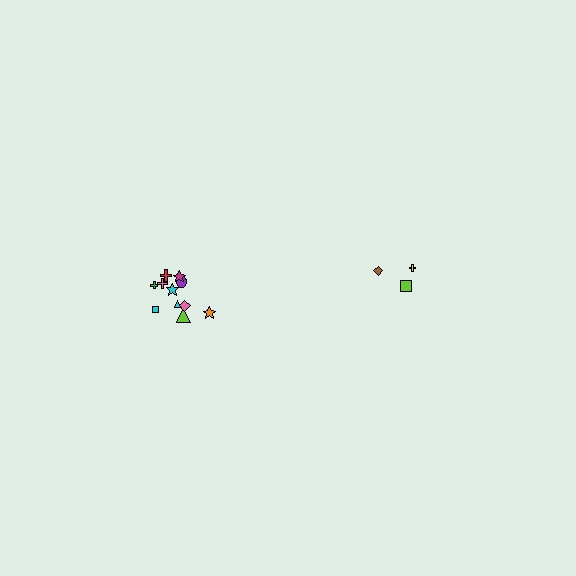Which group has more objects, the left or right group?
The left group.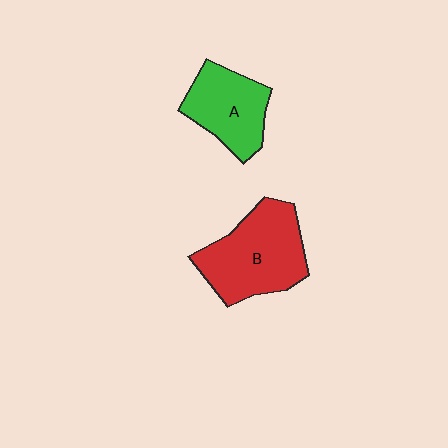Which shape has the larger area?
Shape B (red).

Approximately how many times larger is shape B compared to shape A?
Approximately 1.4 times.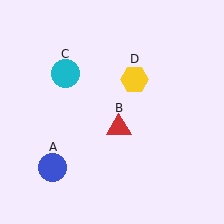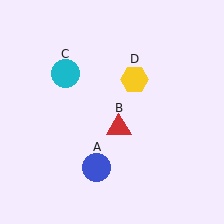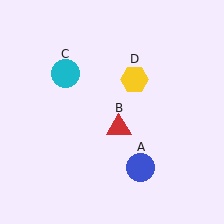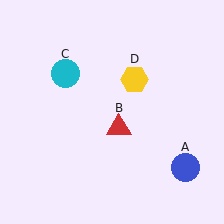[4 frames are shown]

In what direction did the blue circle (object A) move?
The blue circle (object A) moved right.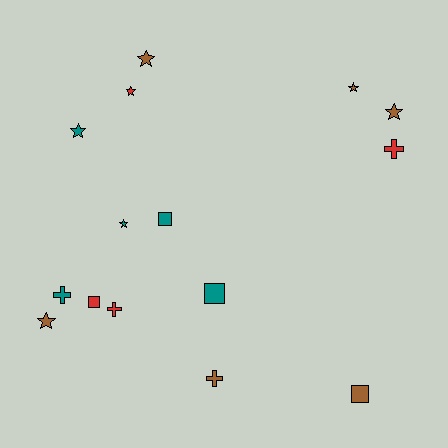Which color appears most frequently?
Brown, with 6 objects.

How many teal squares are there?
There are 2 teal squares.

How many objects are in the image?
There are 15 objects.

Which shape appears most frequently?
Star, with 7 objects.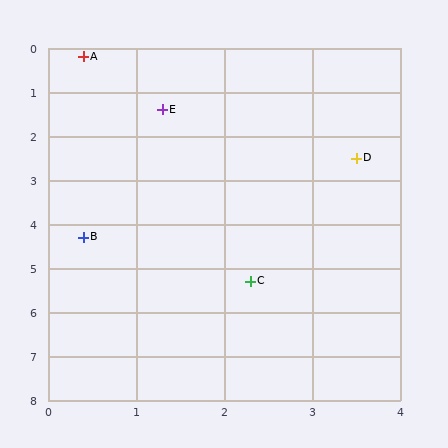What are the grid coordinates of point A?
Point A is at approximately (0.4, 0.2).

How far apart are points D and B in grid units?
Points D and B are about 3.6 grid units apart.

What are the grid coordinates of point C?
Point C is at approximately (2.3, 5.3).